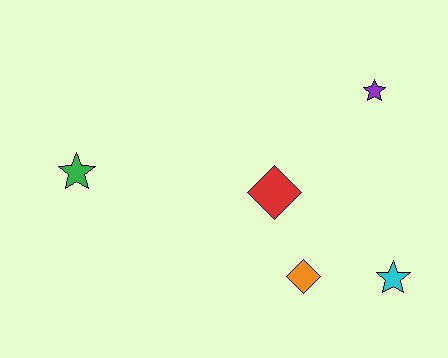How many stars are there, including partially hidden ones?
There are 3 stars.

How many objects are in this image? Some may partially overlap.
There are 5 objects.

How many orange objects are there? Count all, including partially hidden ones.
There is 1 orange object.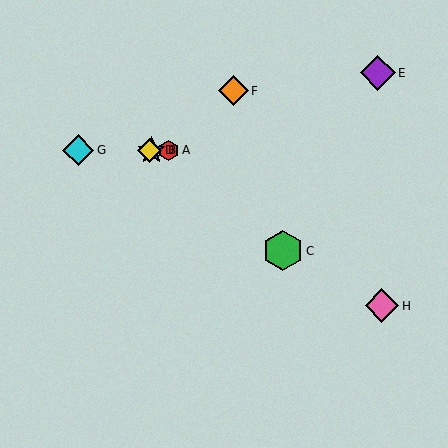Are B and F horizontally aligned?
No, B is at y≈150 and F is at y≈91.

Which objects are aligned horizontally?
Objects A, B, D, G are aligned horizontally.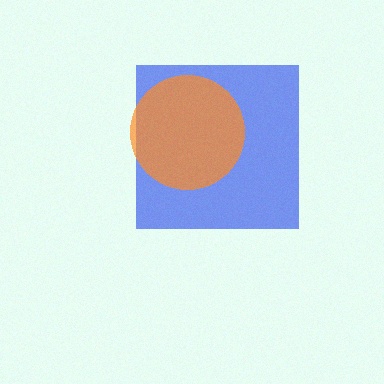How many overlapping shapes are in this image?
There are 2 overlapping shapes in the image.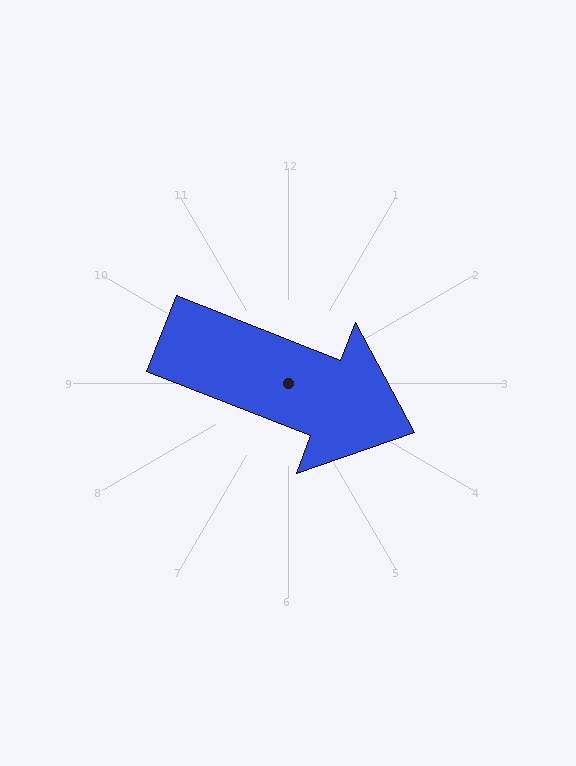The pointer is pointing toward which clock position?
Roughly 4 o'clock.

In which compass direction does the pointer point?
East.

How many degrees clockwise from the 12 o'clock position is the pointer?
Approximately 111 degrees.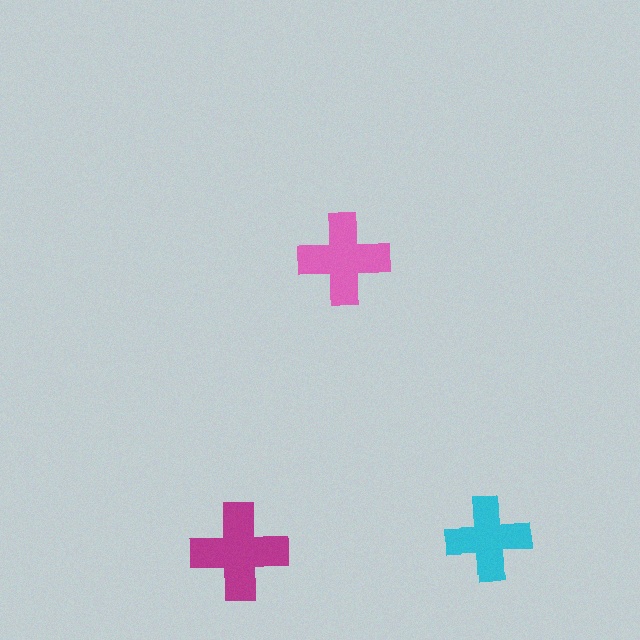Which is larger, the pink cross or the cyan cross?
The pink one.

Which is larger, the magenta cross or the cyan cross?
The magenta one.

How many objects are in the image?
There are 3 objects in the image.